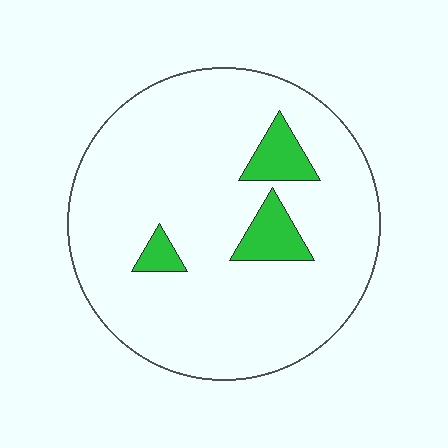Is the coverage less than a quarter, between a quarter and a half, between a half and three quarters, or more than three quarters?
Less than a quarter.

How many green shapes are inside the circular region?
3.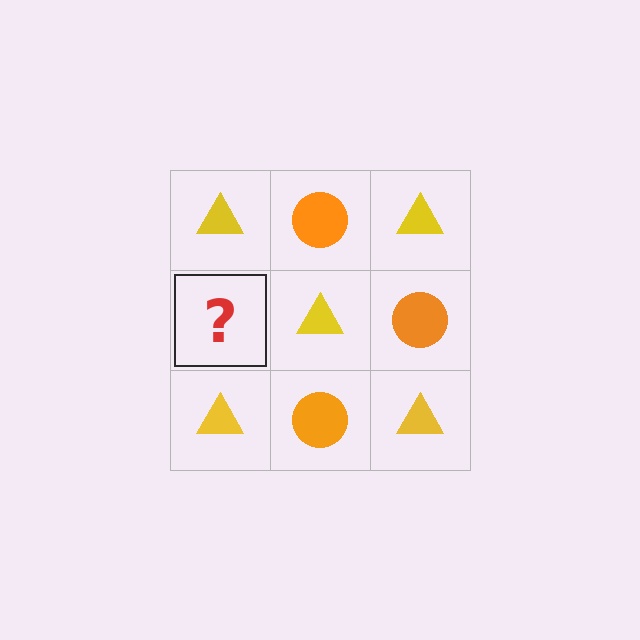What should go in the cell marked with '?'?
The missing cell should contain an orange circle.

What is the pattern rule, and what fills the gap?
The rule is that it alternates yellow triangle and orange circle in a checkerboard pattern. The gap should be filled with an orange circle.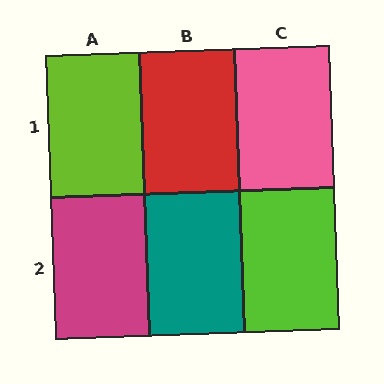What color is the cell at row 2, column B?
Teal.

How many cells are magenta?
1 cell is magenta.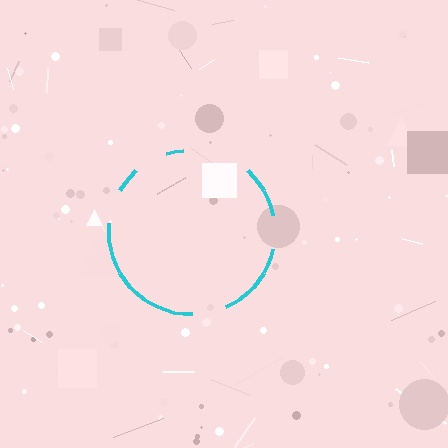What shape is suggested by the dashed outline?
The dashed outline suggests a circle.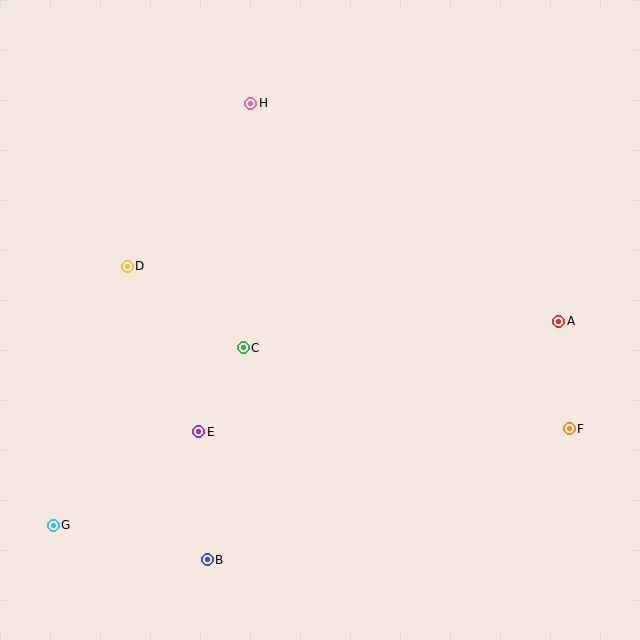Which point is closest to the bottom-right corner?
Point F is closest to the bottom-right corner.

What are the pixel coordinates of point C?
Point C is at (243, 348).